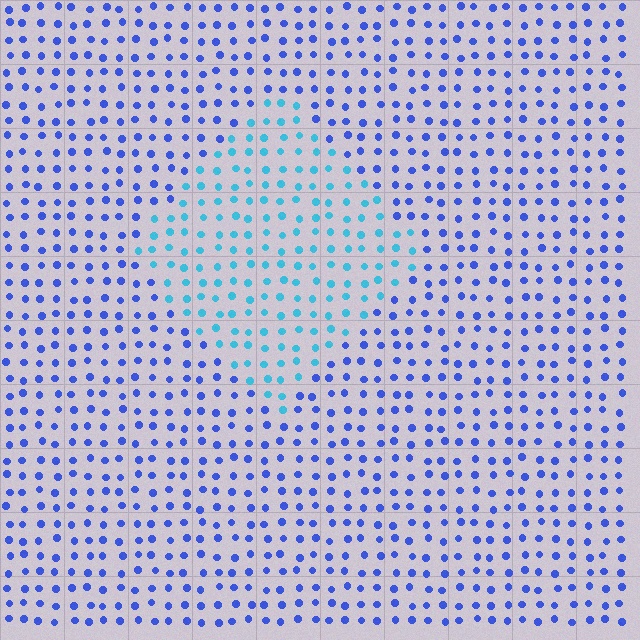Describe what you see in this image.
The image is filled with small blue elements in a uniform arrangement. A diamond-shaped region is visible where the elements are tinted to a slightly different hue, forming a subtle color boundary.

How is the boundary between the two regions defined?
The boundary is defined purely by a slight shift in hue (about 40 degrees). Spacing, size, and orientation are identical on both sides.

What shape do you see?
I see a diamond.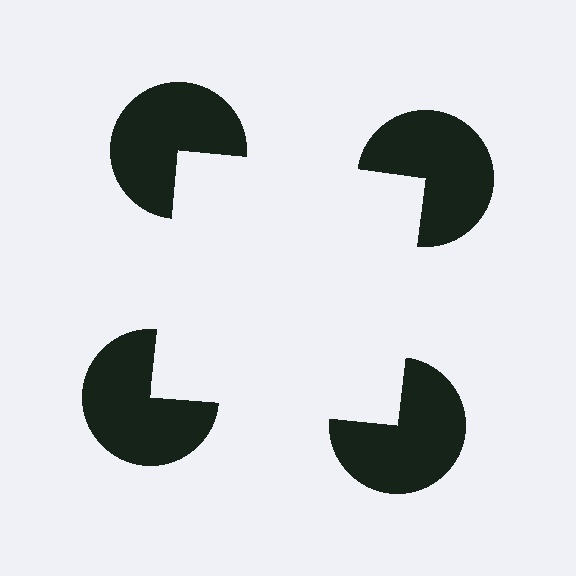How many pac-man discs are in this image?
There are 4 — one at each vertex of the illusory square.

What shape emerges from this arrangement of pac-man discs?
An illusory square — its edges are inferred from the aligned wedge cuts in the pac-man discs, not physically drawn.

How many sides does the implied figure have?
4 sides.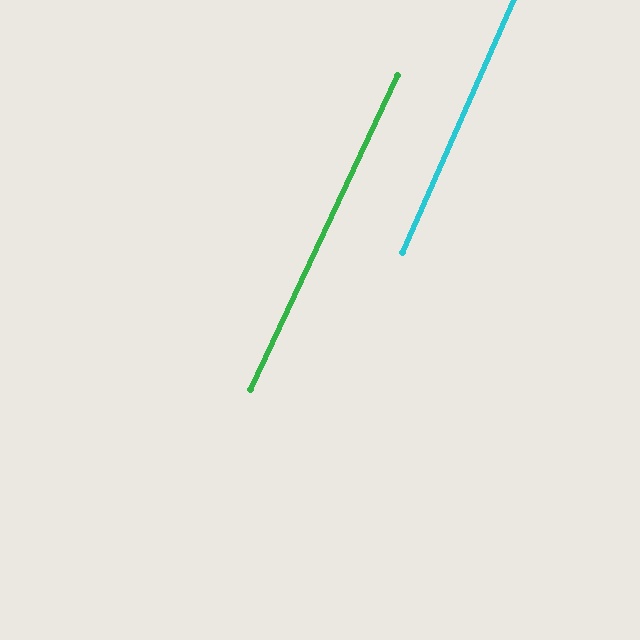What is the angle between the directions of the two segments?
Approximately 1 degree.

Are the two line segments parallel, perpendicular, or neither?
Parallel — their directions differ by only 1.4°.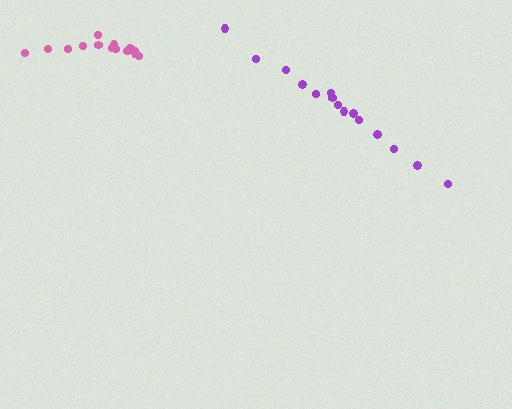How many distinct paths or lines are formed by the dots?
There are 2 distinct paths.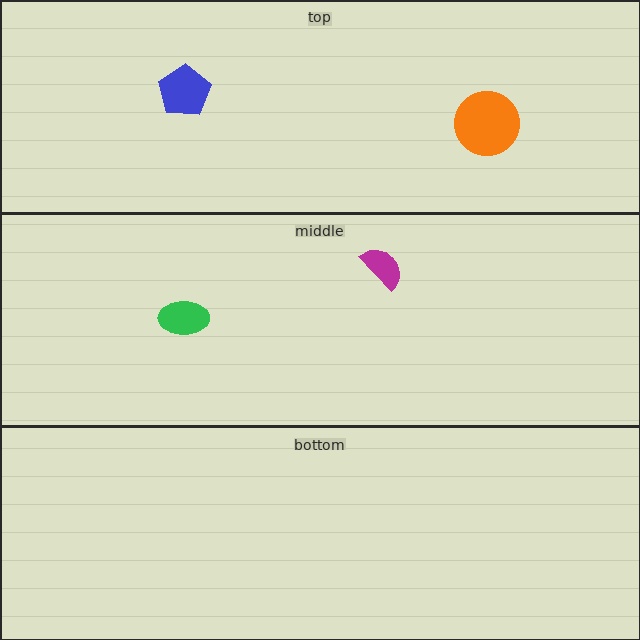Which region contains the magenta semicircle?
The middle region.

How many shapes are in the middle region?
2.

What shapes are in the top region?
The orange circle, the blue pentagon.